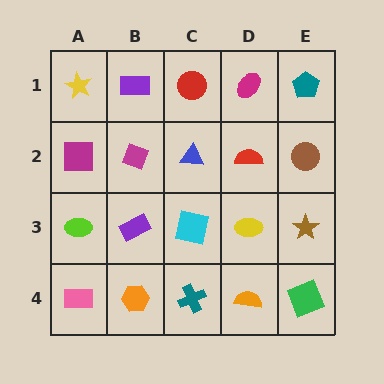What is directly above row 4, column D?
A yellow ellipse.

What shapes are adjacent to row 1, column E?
A brown circle (row 2, column E), a magenta ellipse (row 1, column D).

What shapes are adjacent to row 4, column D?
A yellow ellipse (row 3, column D), a teal cross (row 4, column C), a green square (row 4, column E).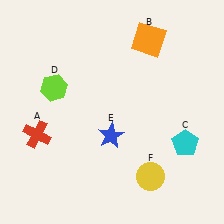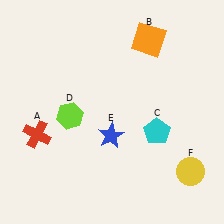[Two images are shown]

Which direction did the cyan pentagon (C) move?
The cyan pentagon (C) moved left.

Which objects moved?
The objects that moved are: the cyan pentagon (C), the lime hexagon (D), the yellow circle (F).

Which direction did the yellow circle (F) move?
The yellow circle (F) moved right.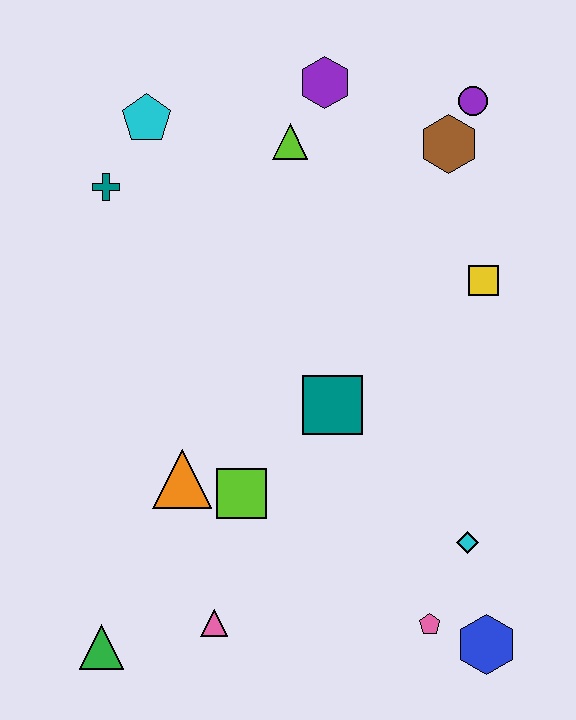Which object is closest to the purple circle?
The brown hexagon is closest to the purple circle.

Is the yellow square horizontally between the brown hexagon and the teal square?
No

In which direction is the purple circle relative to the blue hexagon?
The purple circle is above the blue hexagon.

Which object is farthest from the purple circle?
The green triangle is farthest from the purple circle.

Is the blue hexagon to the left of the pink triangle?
No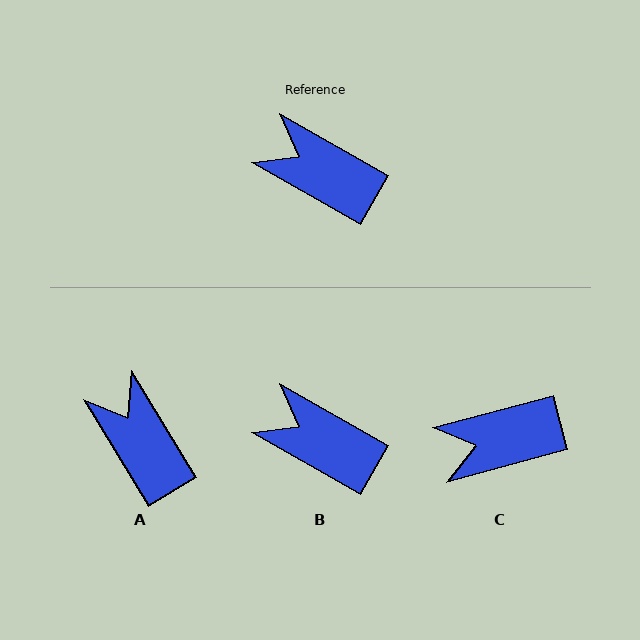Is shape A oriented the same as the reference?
No, it is off by about 29 degrees.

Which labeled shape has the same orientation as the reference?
B.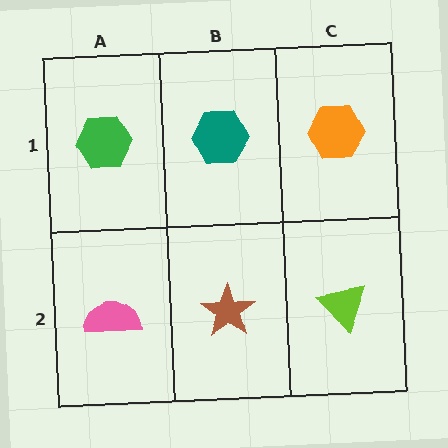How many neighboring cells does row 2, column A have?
2.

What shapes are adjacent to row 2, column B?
A teal hexagon (row 1, column B), a pink semicircle (row 2, column A), a lime triangle (row 2, column C).